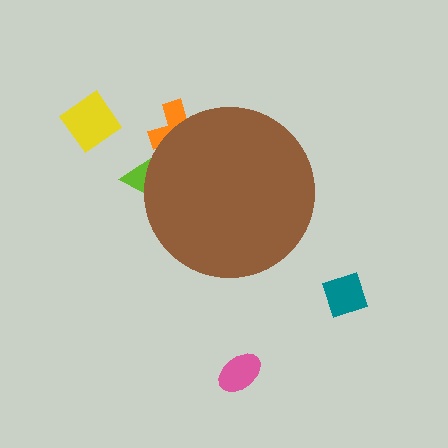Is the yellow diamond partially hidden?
No, the yellow diamond is fully visible.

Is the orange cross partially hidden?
Yes, the orange cross is partially hidden behind the brown circle.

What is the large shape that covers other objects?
A brown circle.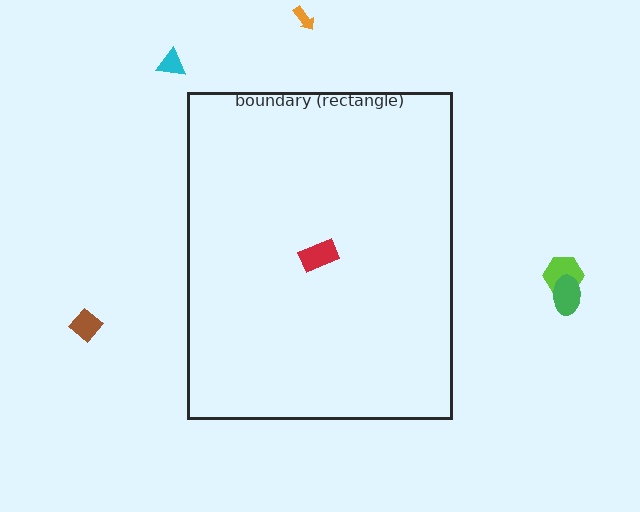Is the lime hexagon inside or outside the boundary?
Outside.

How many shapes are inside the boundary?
1 inside, 5 outside.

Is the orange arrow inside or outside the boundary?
Outside.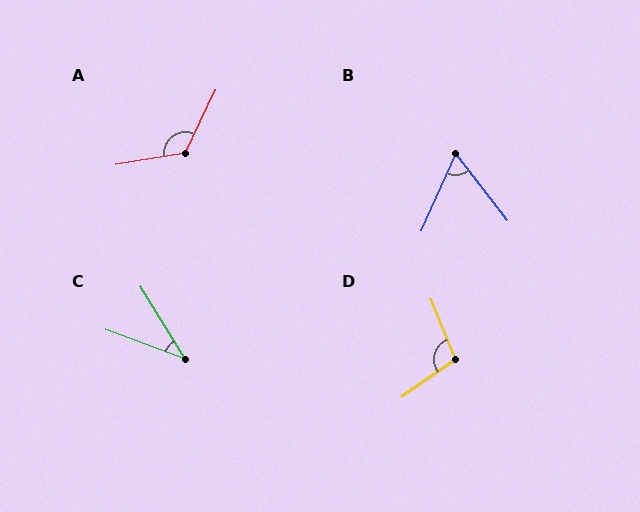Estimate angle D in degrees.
Approximately 103 degrees.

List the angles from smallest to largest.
C (38°), B (62°), D (103°), A (125°).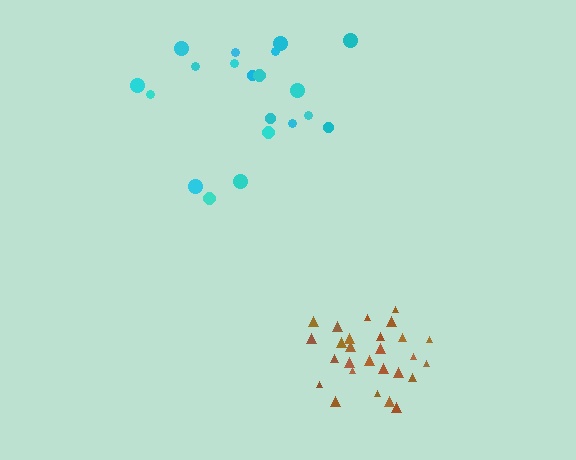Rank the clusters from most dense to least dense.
brown, cyan.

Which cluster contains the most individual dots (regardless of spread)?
Brown (27).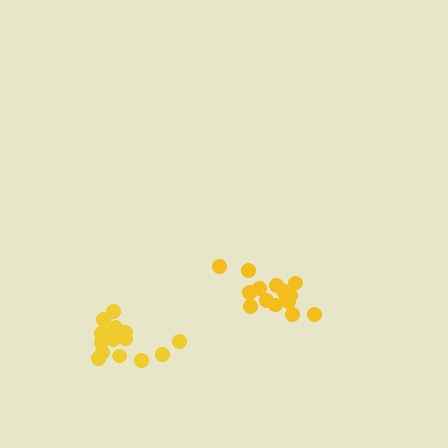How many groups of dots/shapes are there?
There are 2 groups.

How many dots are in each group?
Group 1: 16 dots, Group 2: 17 dots (33 total).